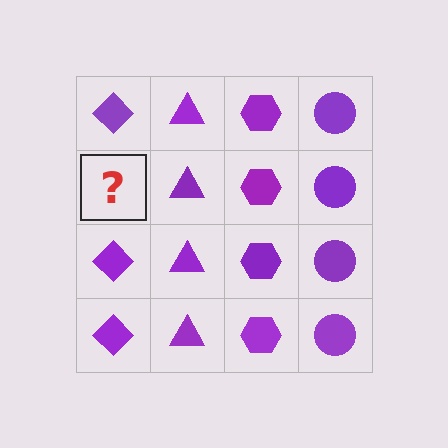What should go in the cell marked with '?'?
The missing cell should contain a purple diamond.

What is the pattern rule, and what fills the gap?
The rule is that each column has a consistent shape. The gap should be filled with a purple diamond.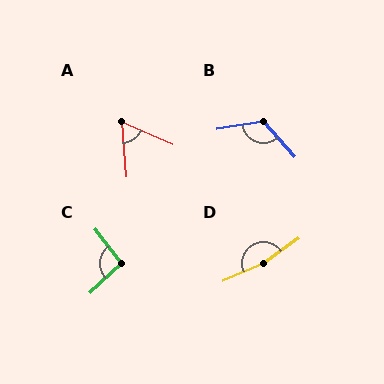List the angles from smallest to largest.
A (62°), C (95°), B (122°), D (168°).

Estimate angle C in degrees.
Approximately 95 degrees.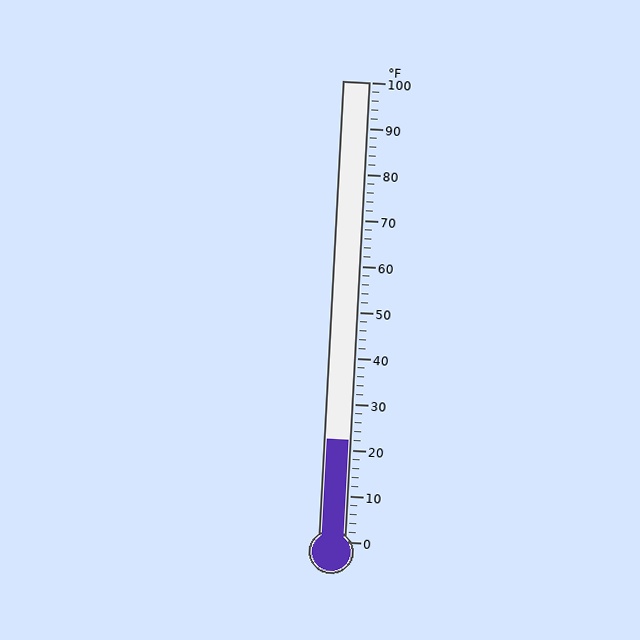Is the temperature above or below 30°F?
The temperature is below 30°F.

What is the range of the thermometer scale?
The thermometer scale ranges from 0°F to 100°F.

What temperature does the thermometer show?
The thermometer shows approximately 22°F.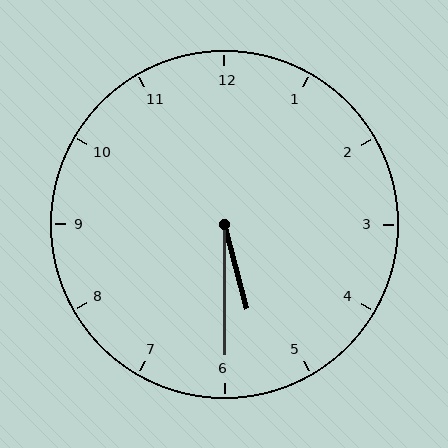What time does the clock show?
5:30.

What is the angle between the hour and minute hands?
Approximately 15 degrees.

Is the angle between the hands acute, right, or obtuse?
It is acute.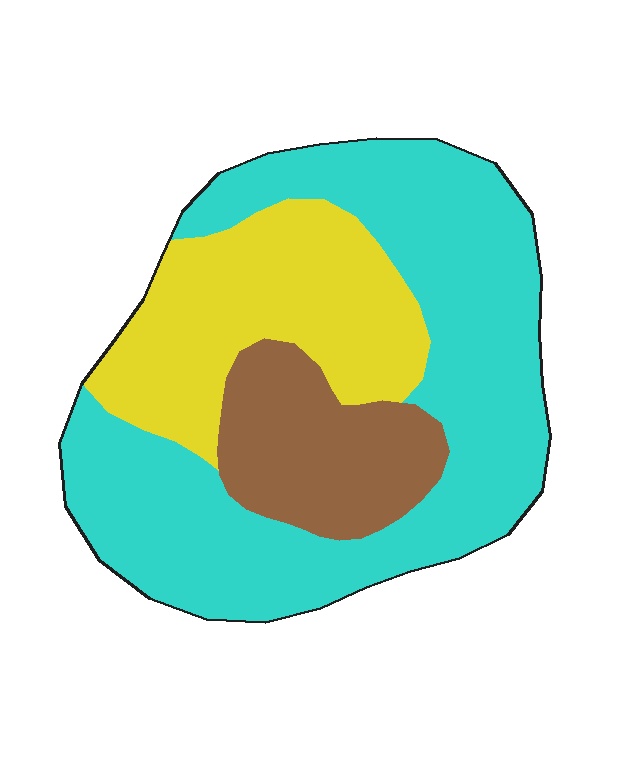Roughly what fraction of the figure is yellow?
Yellow covers roughly 25% of the figure.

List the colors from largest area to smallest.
From largest to smallest: cyan, yellow, brown.